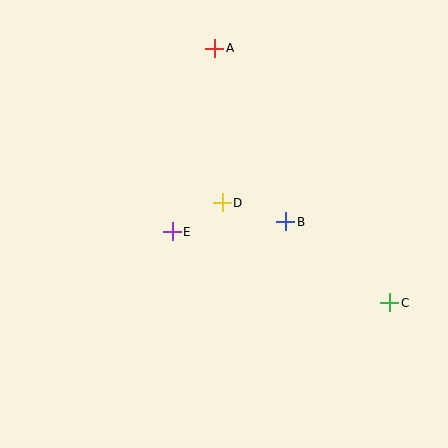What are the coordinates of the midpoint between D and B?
The midpoint between D and B is at (254, 212).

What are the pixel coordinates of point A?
Point A is at (215, 48).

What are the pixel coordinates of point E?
Point E is at (172, 232).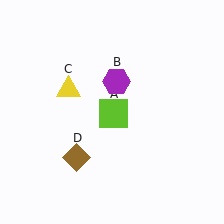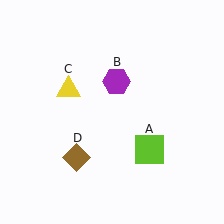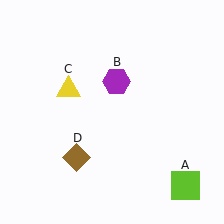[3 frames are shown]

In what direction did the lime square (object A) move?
The lime square (object A) moved down and to the right.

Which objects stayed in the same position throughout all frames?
Purple hexagon (object B) and yellow triangle (object C) and brown diamond (object D) remained stationary.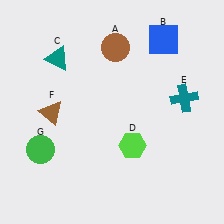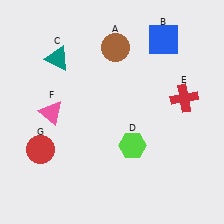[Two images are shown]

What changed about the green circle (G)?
In Image 1, G is green. In Image 2, it changed to red.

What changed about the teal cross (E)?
In Image 1, E is teal. In Image 2, it changed to red.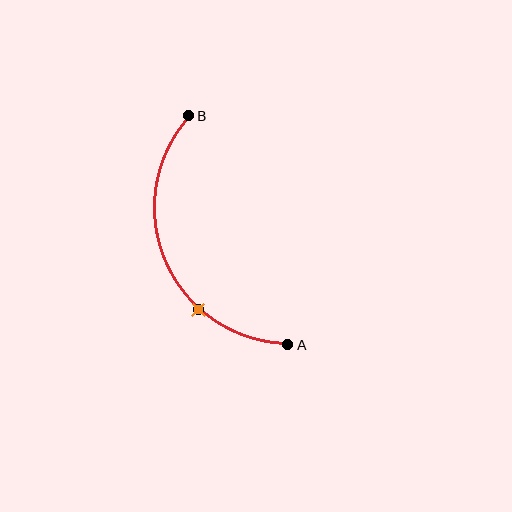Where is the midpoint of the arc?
The arc midpoint is the point on the curve farthest from the straight line joining A and B. It sits to the left of that line.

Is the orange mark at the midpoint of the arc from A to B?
No. The orange mark lies on the arc but is closer to endpoint A. The arc midpoint would be at the point on the curve equidistant along the arc from both A and B.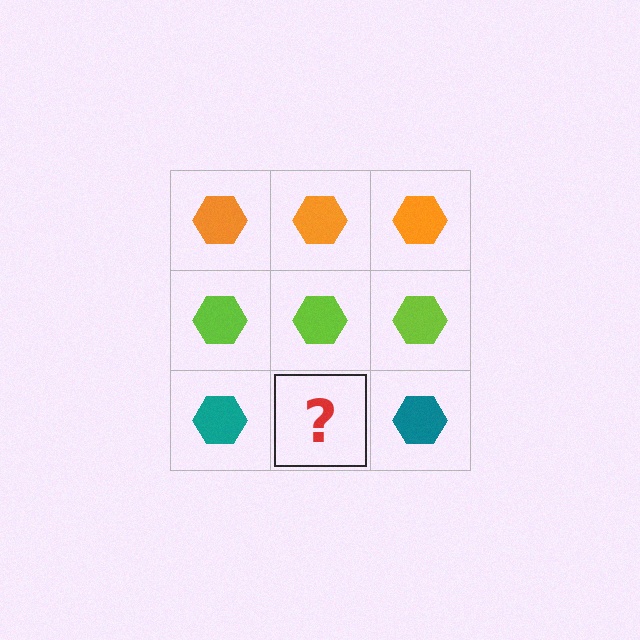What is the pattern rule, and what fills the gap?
The rule is that each row has a consistent color. The gap should be filled with a teal hexagon.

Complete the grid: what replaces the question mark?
The question mark should be replaced with a teal hexagon.